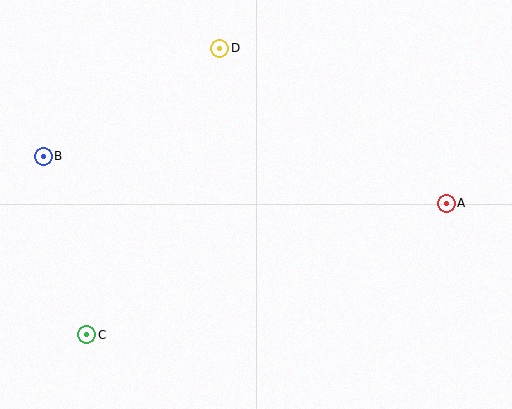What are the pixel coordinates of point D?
Point D is at (220, 48).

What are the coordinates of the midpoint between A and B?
The midpoint between A and B is at (245, 180).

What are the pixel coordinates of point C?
Point C is at (87, 335).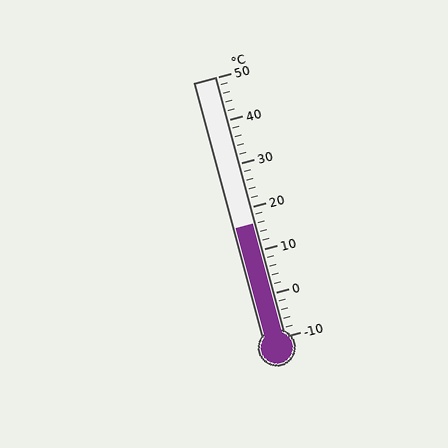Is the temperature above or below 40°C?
The temperature is below 40°C.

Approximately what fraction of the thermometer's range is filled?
The thermometer is filled to approximately 45% of its range.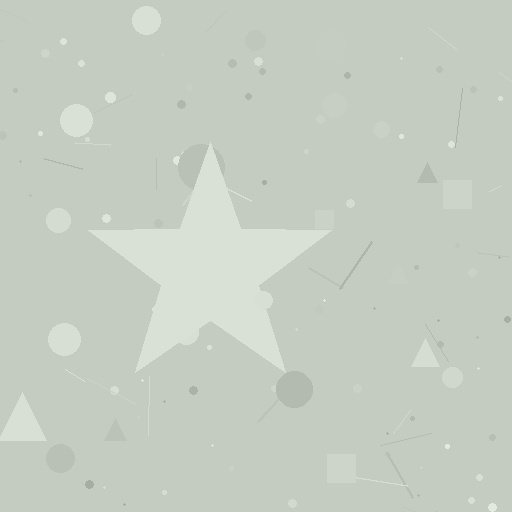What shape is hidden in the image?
A star is hidden in the image.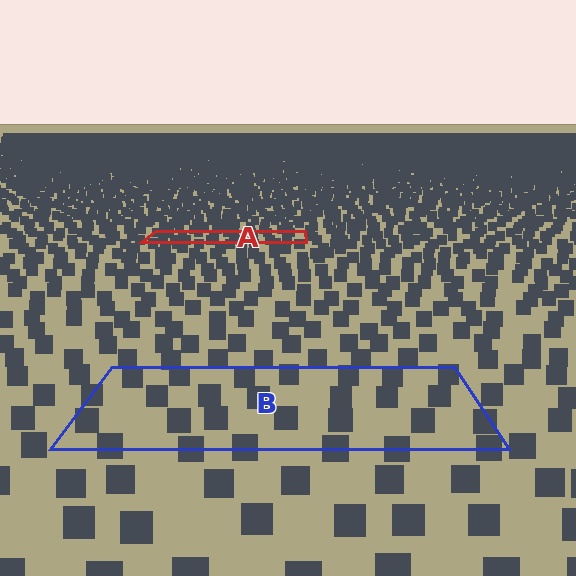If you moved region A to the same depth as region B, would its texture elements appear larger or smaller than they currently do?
They would appear larger. At a closer depth, the same texture elements are projected at a bigger on-screen size.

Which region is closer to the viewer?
Region B is closer. The texture elements there are larger and more spread out.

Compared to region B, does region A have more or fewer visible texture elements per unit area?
Region A has more texture elements per unit area — they are packed more densely because it is farther away.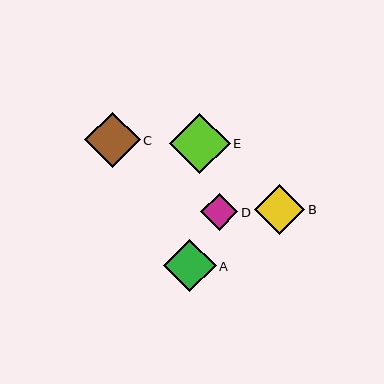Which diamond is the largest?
Diamond E is the largest with a size of approximately 60 pixels.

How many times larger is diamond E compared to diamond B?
Diamond E is approximately 1.2 times the size of diamond B.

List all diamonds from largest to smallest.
From largest to smallest: E, C, A, B, D.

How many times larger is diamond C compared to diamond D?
Diamond C is approximately 1.5 times the size of diamond D.